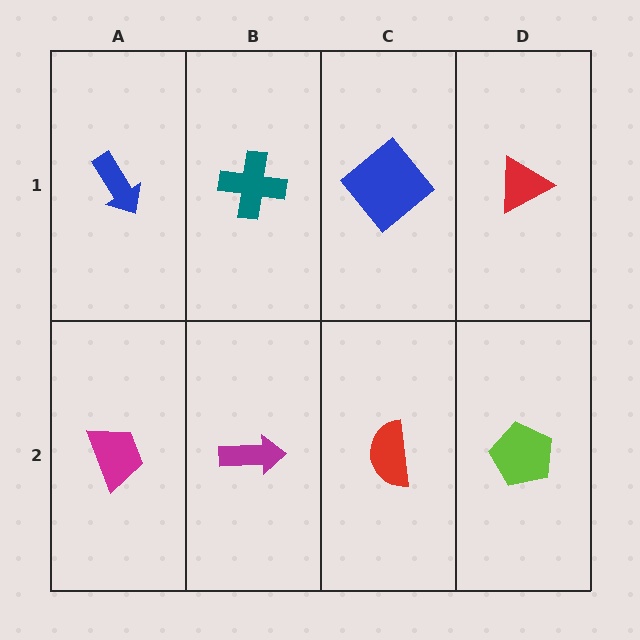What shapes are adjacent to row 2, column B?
A teal cross (row 1, column B), a magenta trapezoid (row 2, column A), a red semicircle (row 2, column C).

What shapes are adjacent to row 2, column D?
A red triangle (row 1, column D), a red semicircle (row 2, column C).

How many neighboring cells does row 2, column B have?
3.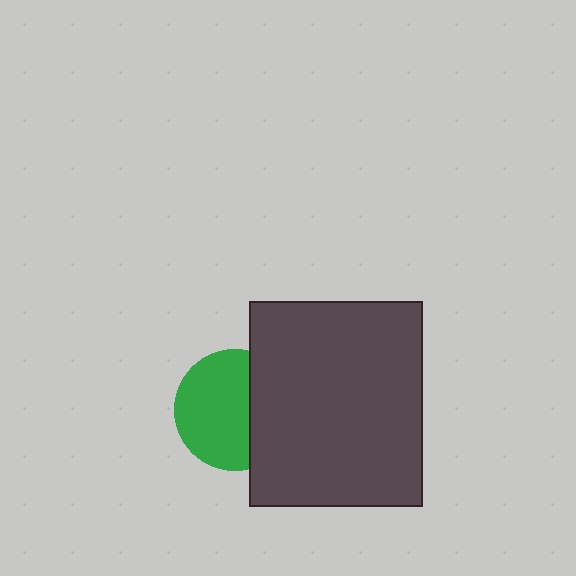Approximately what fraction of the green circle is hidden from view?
Roughly 35% of the green circle is hidden behind the dark gray rectangle.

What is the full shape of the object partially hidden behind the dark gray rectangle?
The partially hidden object is a green circle.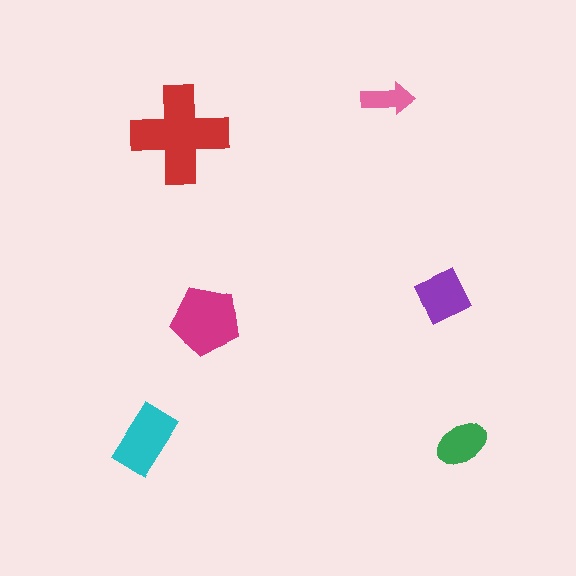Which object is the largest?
The red cross.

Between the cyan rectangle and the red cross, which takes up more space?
The red cross.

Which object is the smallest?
The pink arrow.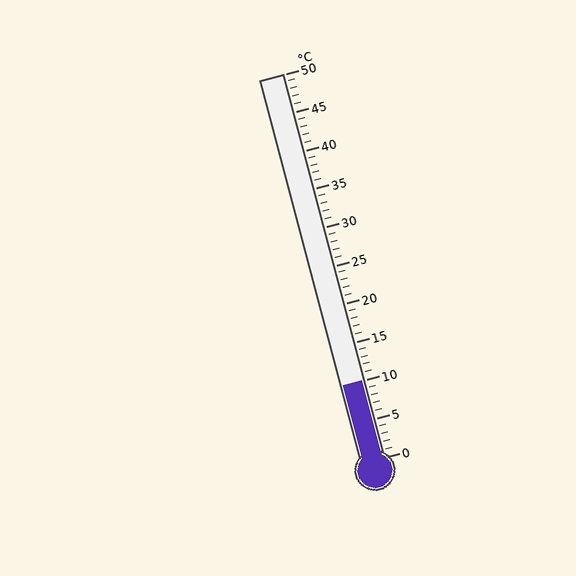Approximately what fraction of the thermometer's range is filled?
The thermometer is filled to approximately 20% of its range.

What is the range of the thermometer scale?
The thermometer scale ranges from 0°C to 50°C.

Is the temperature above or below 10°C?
The temperature is at 10°C.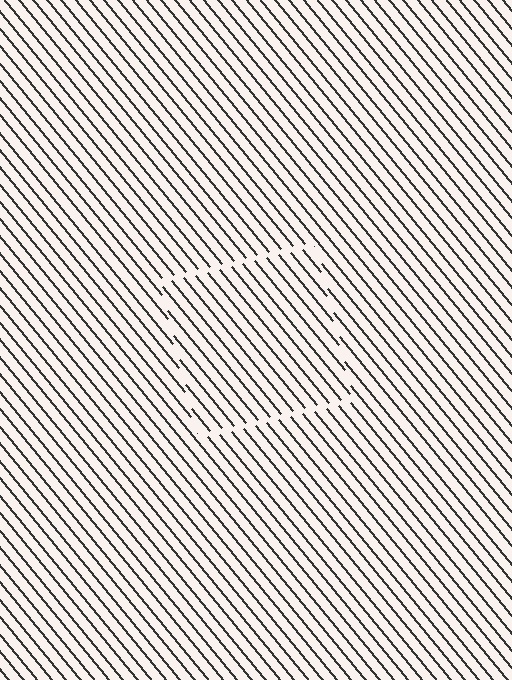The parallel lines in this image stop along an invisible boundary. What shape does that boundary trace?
An illusory square. The interior of the shape contains the same grating, shifted by half a period — the contour is defined by the phase discontinuity where line-ends from the inner and outer gratings abut.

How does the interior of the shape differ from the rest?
The interior of the shape contains the same grating, shifted by half a period — the contour is defined by the phase discontinuity where line-ends from the inner and outer gratings abut.